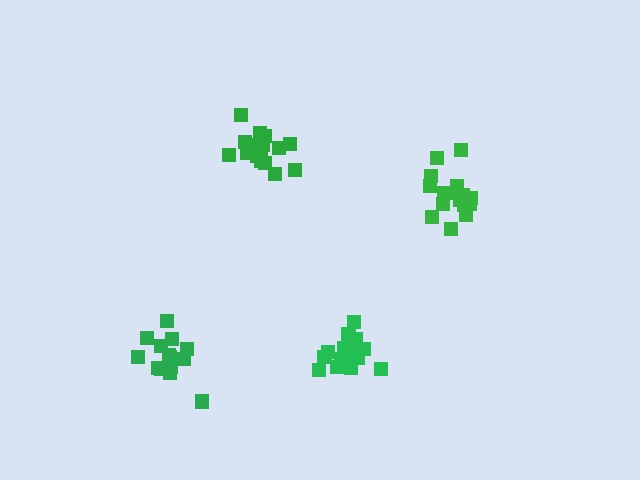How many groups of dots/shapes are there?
There are 4 groups.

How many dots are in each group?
Group 1: 14 dots, Group 2: 17 dots, Group 3: 17 dots, Group 4: 16 dots (64 total).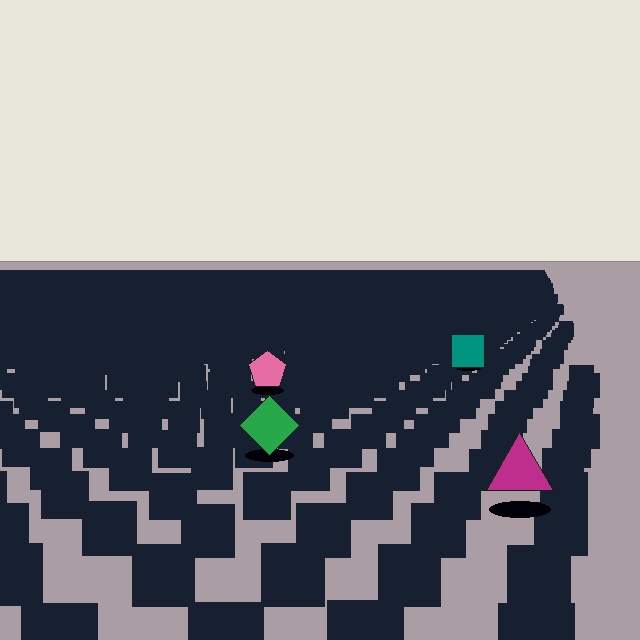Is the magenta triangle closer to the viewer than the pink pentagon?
Yes. The magenta triangle is closer — you can tell from the texture gradient: the ground texture is coarser near it.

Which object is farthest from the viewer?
The teal square is farthest from the viewer. It appears smaller and the ground texture around it is denser.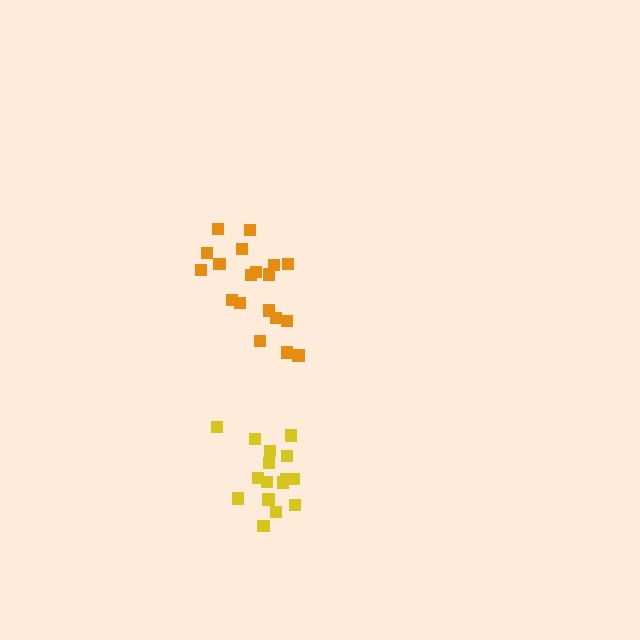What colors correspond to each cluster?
The clusters are colored: orange, yellow.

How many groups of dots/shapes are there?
There are 2 groups.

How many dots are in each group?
Group 1: 19 dots, Group 2: 16 dots (35 total).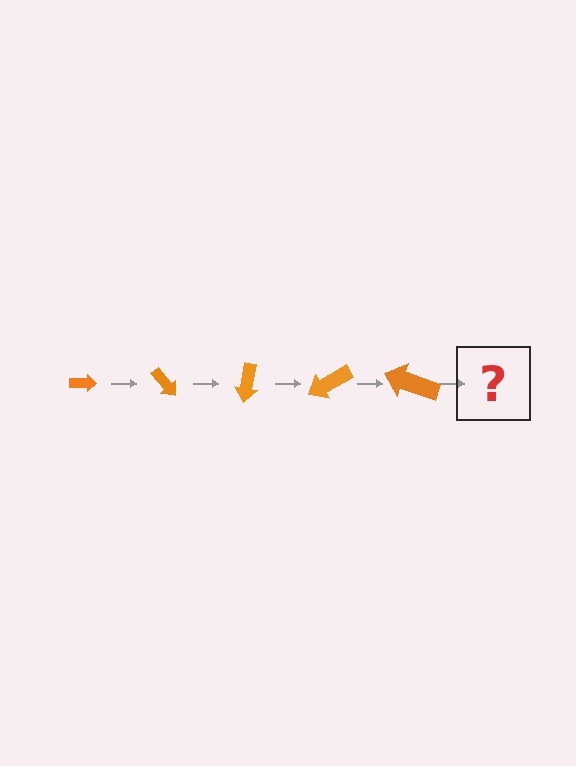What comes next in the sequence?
The next element should be an arrow, larger than the previous one and rotated 250 degrees from the start.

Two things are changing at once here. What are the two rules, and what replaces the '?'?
The two rules are that the arrow grows larger each step and it rotates 50 degrees each step. The '?' should be an arrow, larger than the previous one and rotated 250 degrees from the start.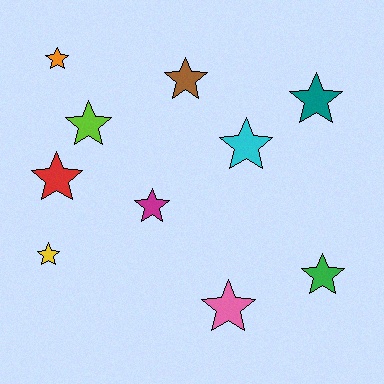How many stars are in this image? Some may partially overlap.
There are 10 stars.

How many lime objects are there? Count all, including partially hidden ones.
There is 1 lime object.